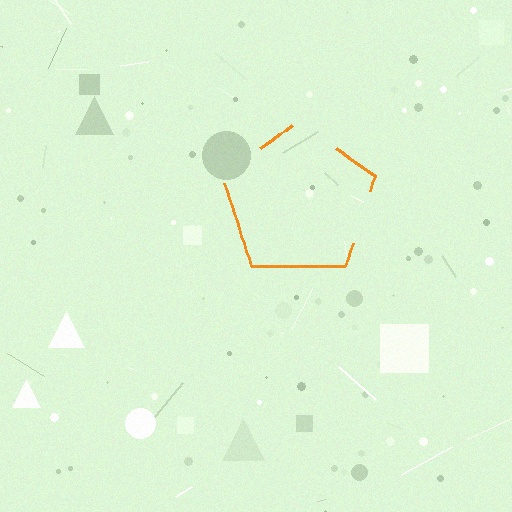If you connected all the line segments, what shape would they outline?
They would outline a pentagon.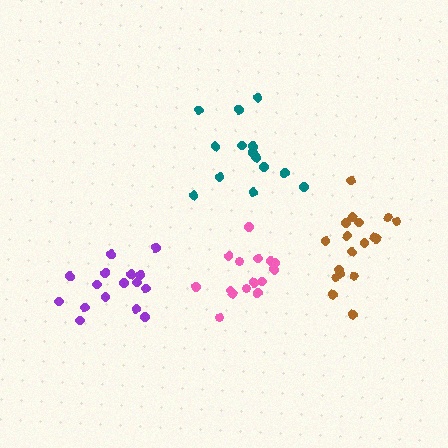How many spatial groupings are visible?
There are 4 spatial groupings.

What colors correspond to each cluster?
The clusters are colored: teal, brown, purple, pink.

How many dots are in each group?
Group 1: 14 dots, Group 2: 18 dots, Group 3: 16 dots, Group 4: 15 dots (63 total).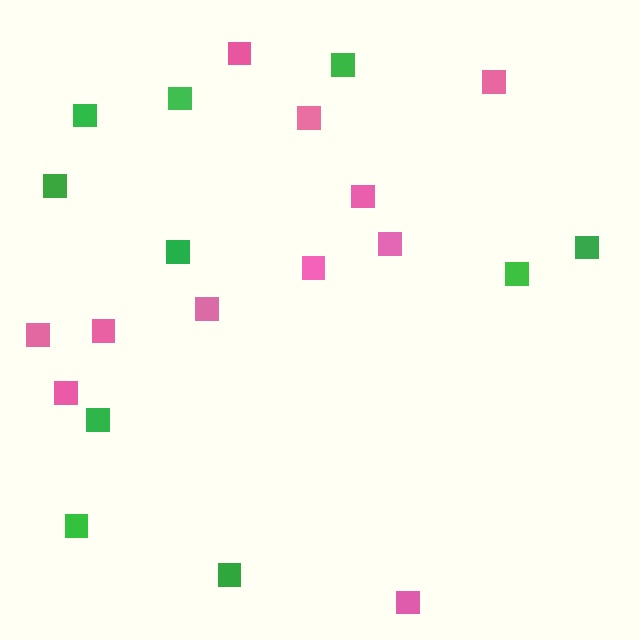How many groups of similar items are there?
There are 2 groups: one group of green squares (10) and one group of pink squares (11).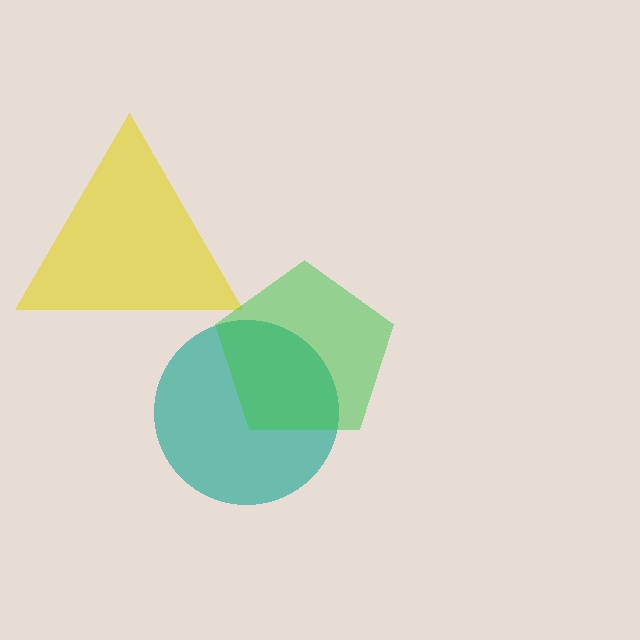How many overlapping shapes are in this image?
There are 3 overlapping shapes in the image.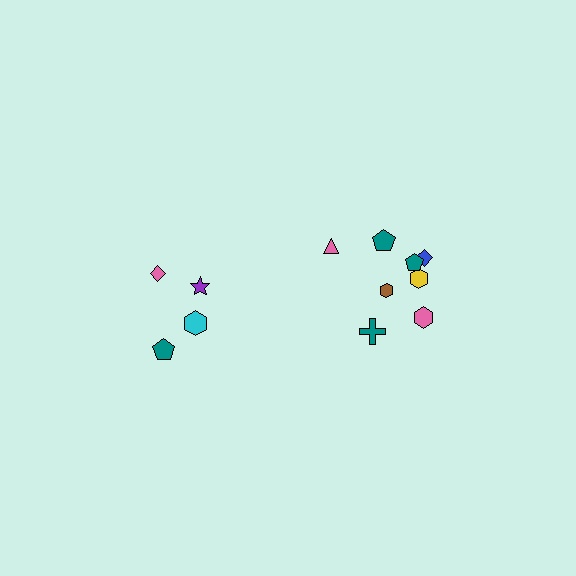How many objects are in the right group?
There are 8 objects.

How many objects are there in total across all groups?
There are 12 objects.